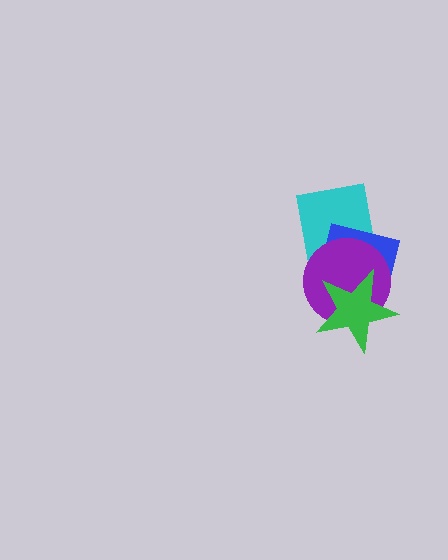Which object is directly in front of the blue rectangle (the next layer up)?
The purple circle is directly in front of the blue rectangle.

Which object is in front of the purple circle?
The green star is in front of the purple circle.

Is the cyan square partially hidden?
Yes, it is partially covered by another shape.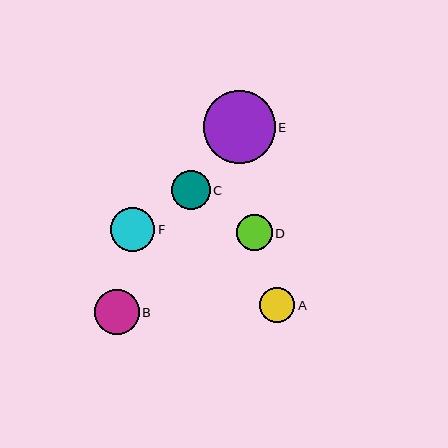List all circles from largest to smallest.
From largest to smallest: E, B, F, C, A, D.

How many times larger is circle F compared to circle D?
Circle F is approximately 1.2 times the size of circle D.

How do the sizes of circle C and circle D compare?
Circle C and circle D are approximately the same size.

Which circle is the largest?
Circle E is the largest with a size of approximately 72 pixels.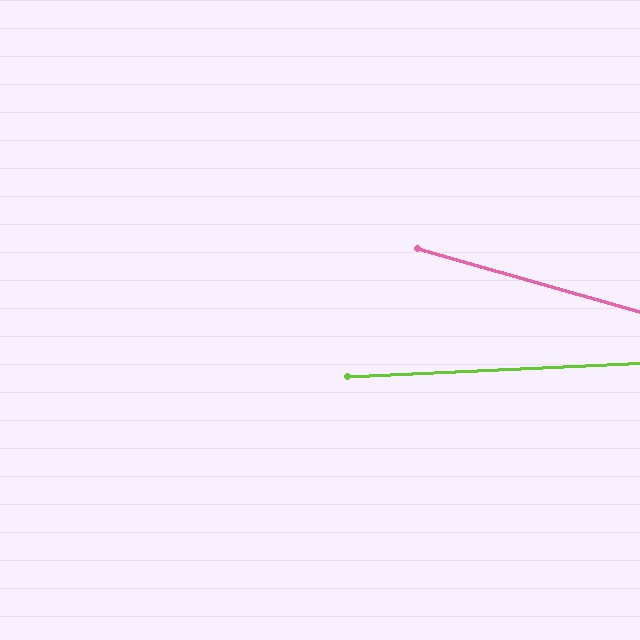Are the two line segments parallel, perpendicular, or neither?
Neither parallel nor perpendicular — they differ by about 19°.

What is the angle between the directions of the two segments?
Approximately 19 degrees.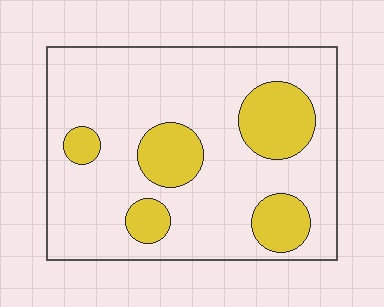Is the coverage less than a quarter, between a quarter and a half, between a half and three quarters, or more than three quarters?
Less than a quarter.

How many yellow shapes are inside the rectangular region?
5.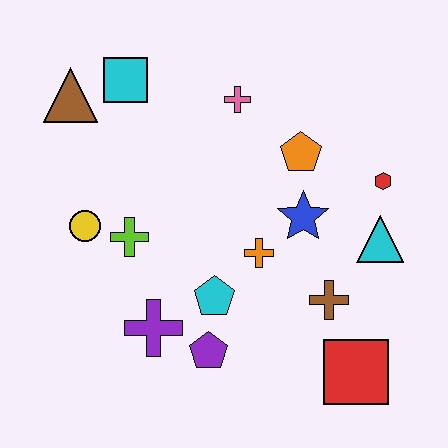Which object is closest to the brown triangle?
The cyan square is closest to the brown triangle.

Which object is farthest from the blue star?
The brown triangle is farthest from the blue star.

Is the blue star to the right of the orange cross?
Yes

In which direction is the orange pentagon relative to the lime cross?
The orange pentagon is to the right of the lime cross.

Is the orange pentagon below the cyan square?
Yes